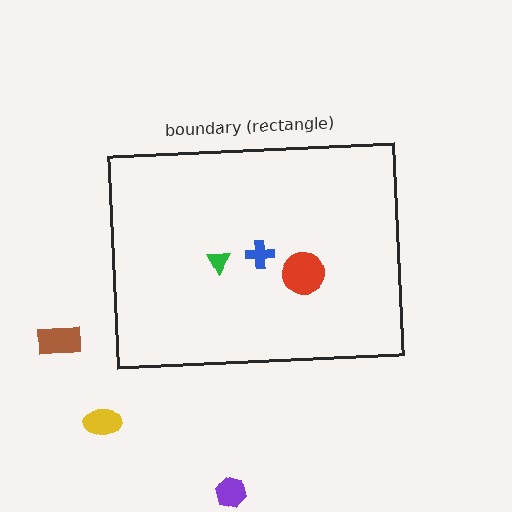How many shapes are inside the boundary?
3 inside, 3 outside.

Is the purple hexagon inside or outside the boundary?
Outside.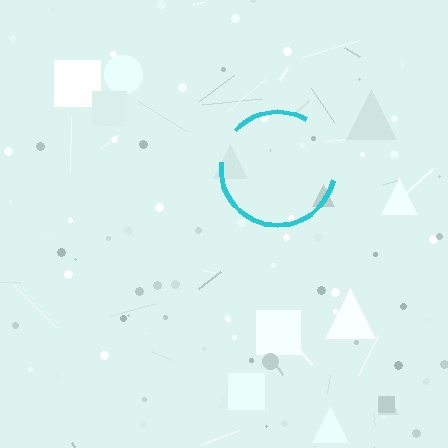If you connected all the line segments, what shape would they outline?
They would outline a circle.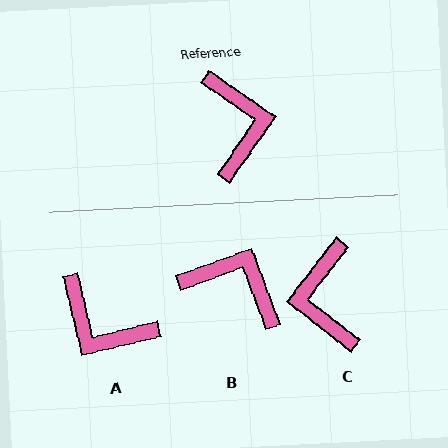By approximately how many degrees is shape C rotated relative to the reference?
Approximately 177 degrees counter-clockwise.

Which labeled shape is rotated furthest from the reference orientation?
C, about 177 degrees away.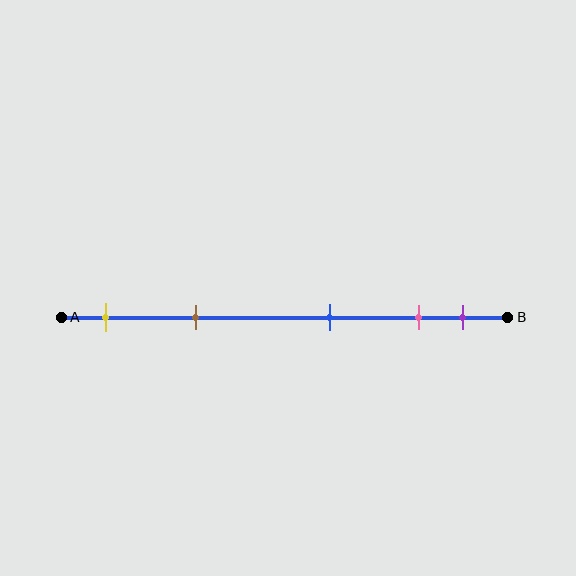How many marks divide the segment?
There are 5 marks dividing the segment.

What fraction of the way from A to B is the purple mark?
The purple mark is approximately 90% (0.9) of the way from A to B.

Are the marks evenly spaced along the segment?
No, the marks are not evenly spaced.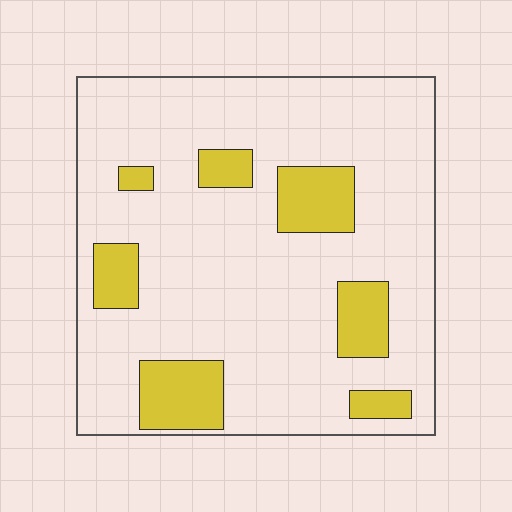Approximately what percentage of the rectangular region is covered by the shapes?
Approximately 20%.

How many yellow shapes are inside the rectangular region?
7.